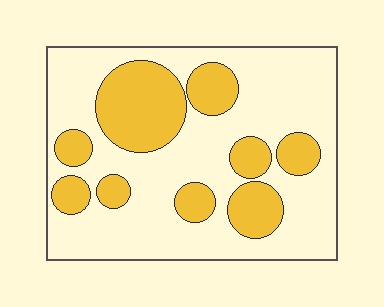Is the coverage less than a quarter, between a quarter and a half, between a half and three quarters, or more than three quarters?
Between a quarter and a half.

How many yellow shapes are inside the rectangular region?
9.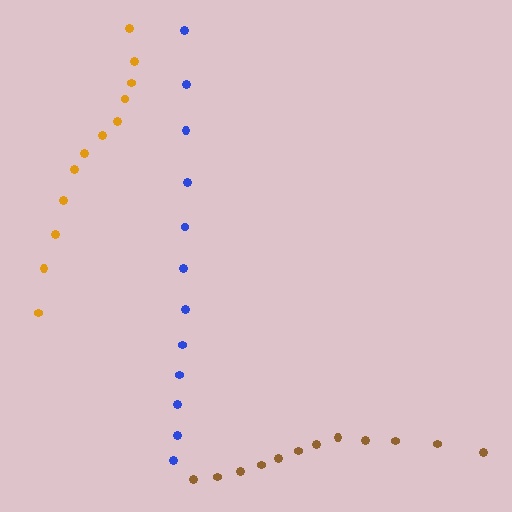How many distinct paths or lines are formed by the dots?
There are 3 distinct paths.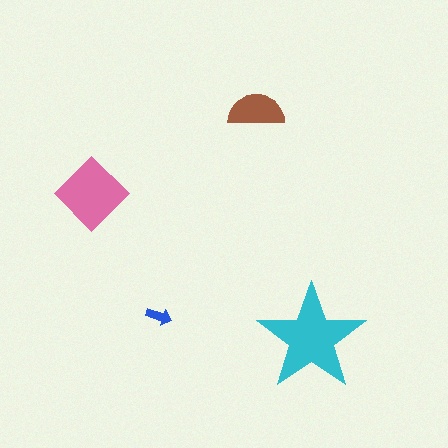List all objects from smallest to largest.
The blue arrow, the brown semicircle, the pink diamond, the cyan star.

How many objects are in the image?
There are 4 objects in the image.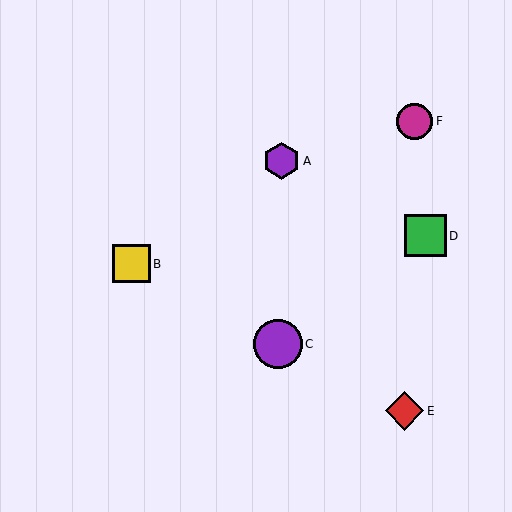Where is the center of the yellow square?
The center of the yellow square is at (131, 264).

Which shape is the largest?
The purple circle (labeled C) is the largest.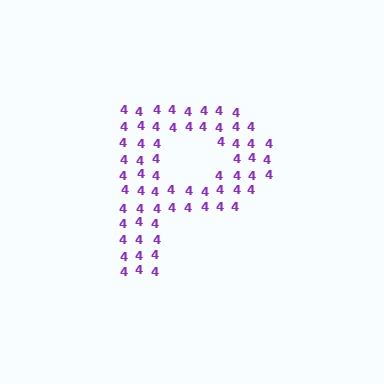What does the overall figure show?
The overall figure shows the letter P.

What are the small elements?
The small elements are digit 4's.